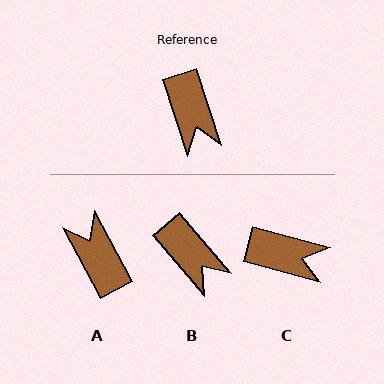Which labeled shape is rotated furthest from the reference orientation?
A, about 170 degrees away.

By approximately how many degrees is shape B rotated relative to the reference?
Approximately 23 degrees counter-clockwise.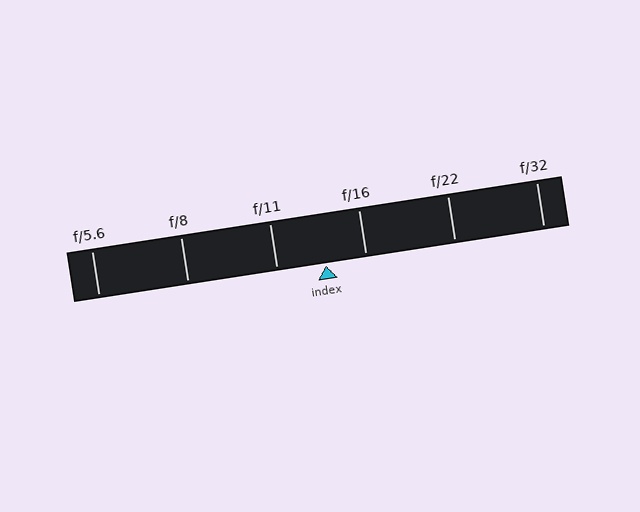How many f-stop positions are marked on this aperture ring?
There are 6 f-stop positions marked.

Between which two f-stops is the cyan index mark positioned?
The index mark is between f/11 and f/16.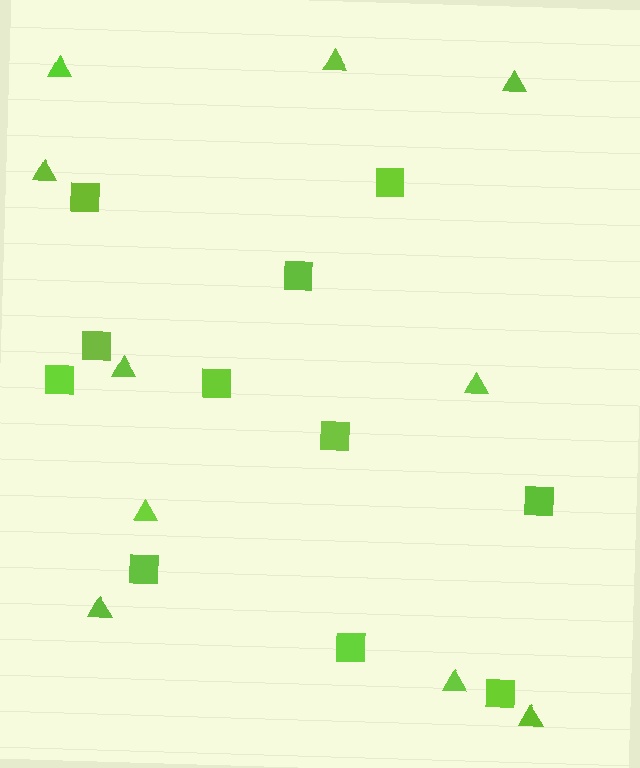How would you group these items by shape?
There are 2 groups: one group of triangles (10) and one group of squares (11).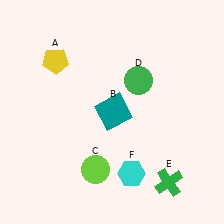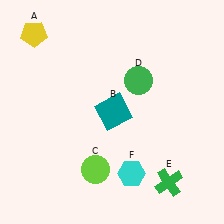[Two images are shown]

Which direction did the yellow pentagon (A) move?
The yellow pentagon (A) moved up.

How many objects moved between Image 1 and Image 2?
1 object moved between the two images.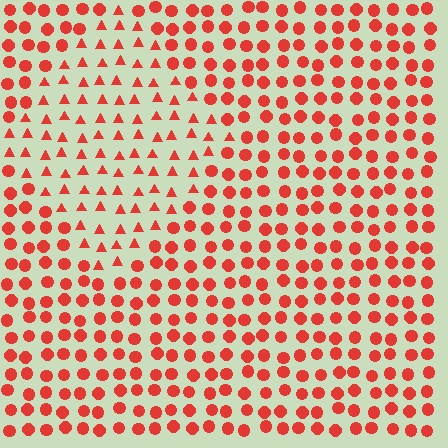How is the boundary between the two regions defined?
The boundary is defined by a change in element shape: triangles inside vs. circles outside. All elements share the same color and spacing.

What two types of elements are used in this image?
The image uses triangles inside the diamond region and circles outside it.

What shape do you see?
I see a diamond.